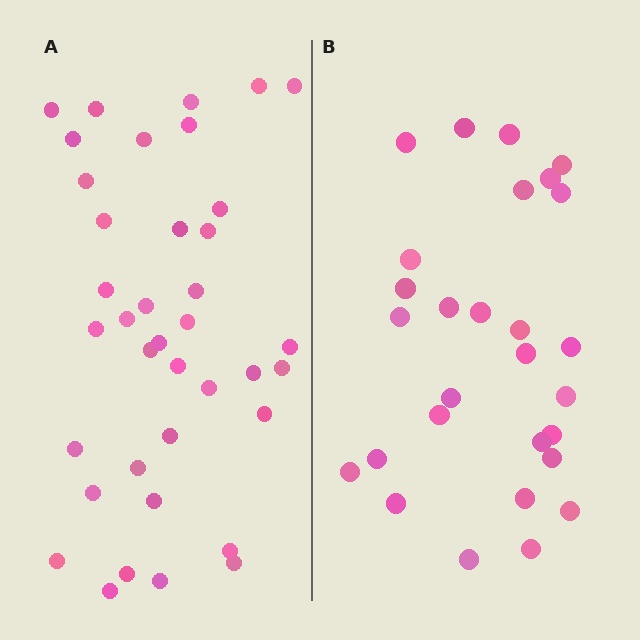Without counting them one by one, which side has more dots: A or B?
Region A (the left region) has more dots.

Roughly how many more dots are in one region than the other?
Region A has roughly 10 or so more dots than region B.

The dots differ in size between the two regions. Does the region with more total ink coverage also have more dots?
No. Region B has more total ink coverage because its dots are larger, but region A actually contains more individual dots. Total area can be misleading — the number of items is what matters here.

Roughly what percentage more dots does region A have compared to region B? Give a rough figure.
About 35% more.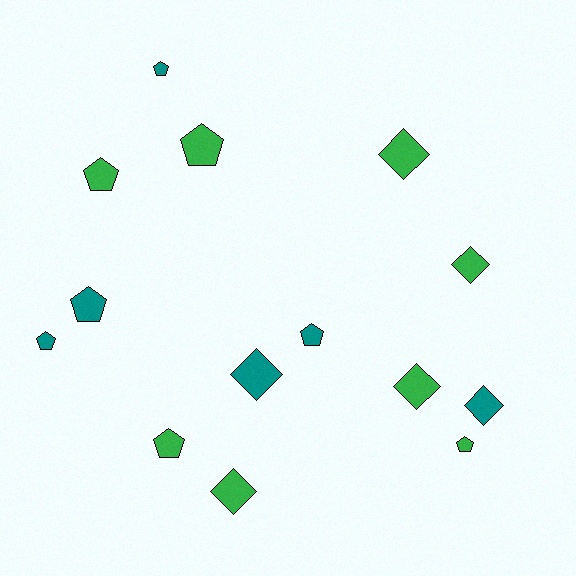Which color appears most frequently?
Green, with 8 objects.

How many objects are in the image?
There are 14 objects.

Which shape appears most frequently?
Pentagon, with 8 objects.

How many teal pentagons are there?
There are 4 teal pentagons.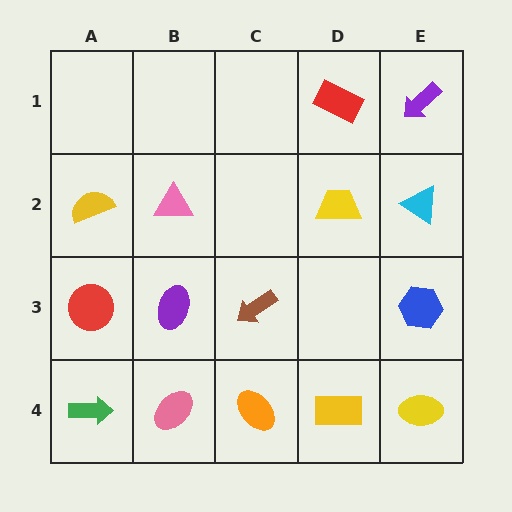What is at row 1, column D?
A red rectangle.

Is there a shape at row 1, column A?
No, that cell is empty.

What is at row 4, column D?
A yellow rectangle.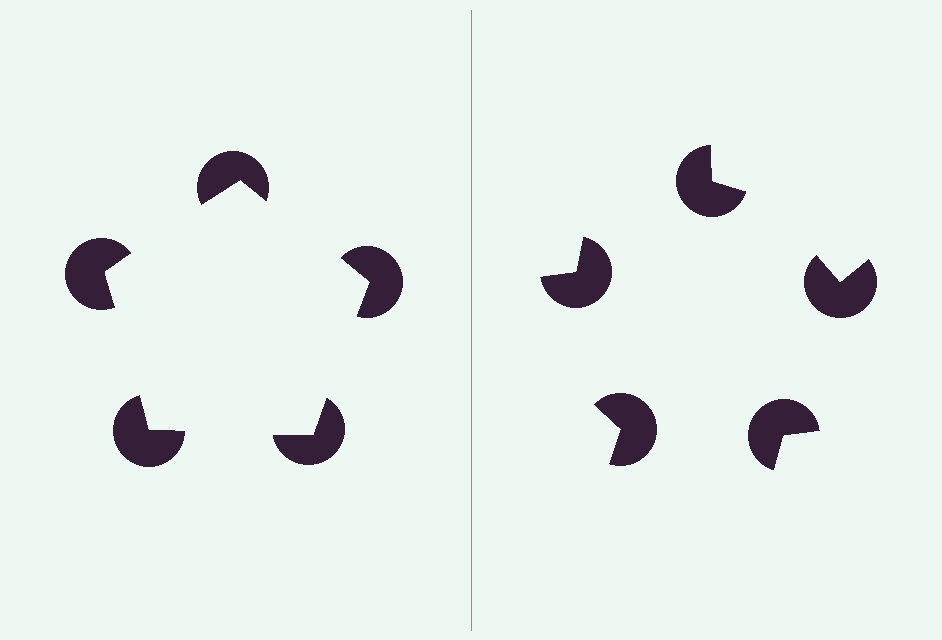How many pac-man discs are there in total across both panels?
10 — 5 on each side.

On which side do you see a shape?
An illusory pentagon appears on the left side. On the right side the wedge cuts are rotated, so no coherent shape forms.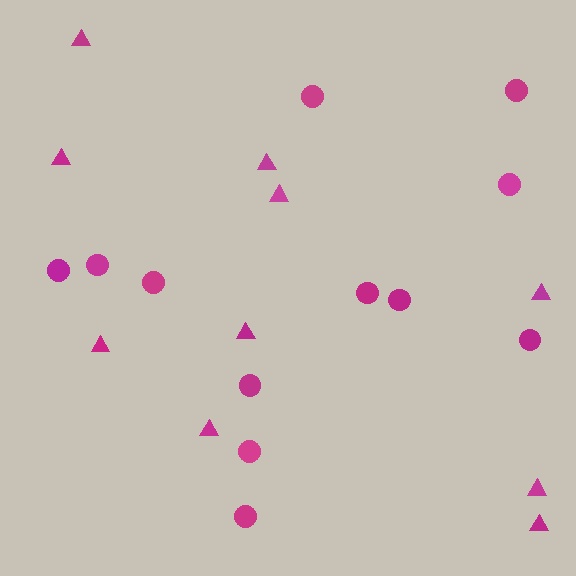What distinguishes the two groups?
There are 2 groups: one group of circles (12) and one group of triangles (10).